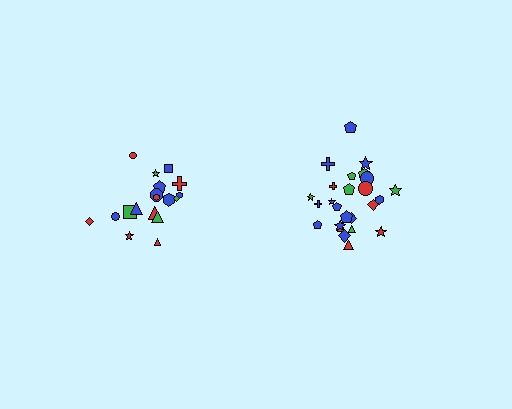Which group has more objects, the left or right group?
The right group.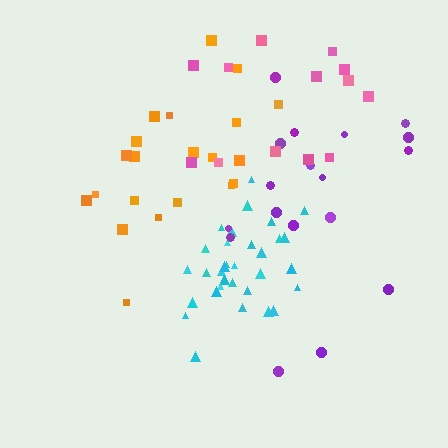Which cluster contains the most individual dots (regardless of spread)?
Cyan (32).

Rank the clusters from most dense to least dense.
cyan, orange, pink, purple.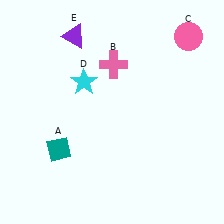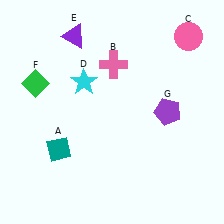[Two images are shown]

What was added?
A green diamond (F), a purple pentagon (G) were added in Image 2.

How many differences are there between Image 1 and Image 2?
There are 2 differences between the two images.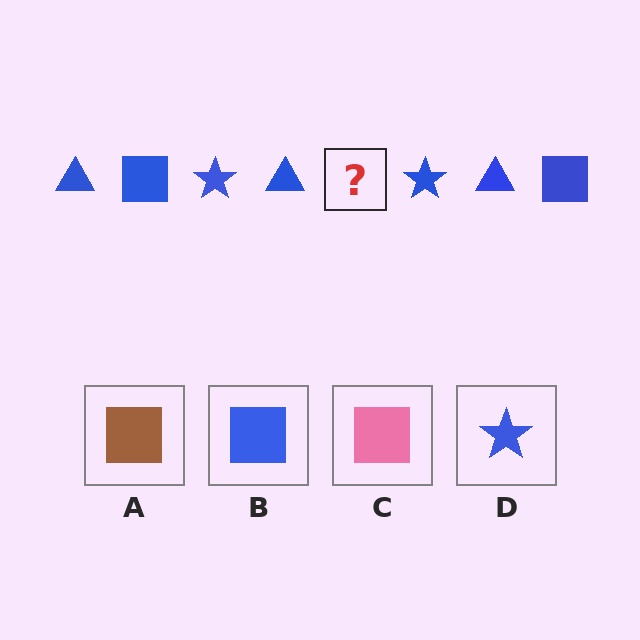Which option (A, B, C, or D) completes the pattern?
B.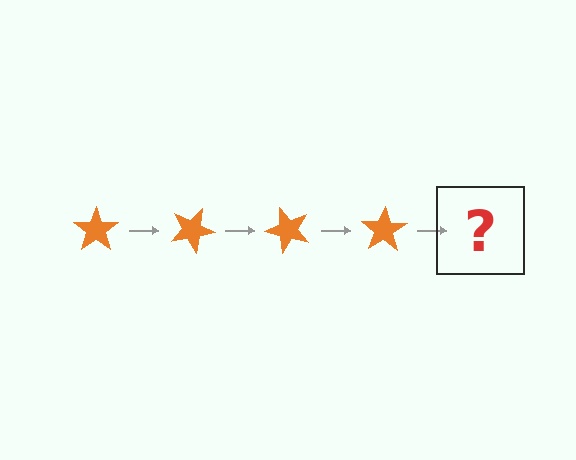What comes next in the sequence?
The next element should be an orange star rotated 100 degrees.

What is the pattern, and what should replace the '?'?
The pattern is that the star rotates 25 degrees each step. The '?' should be an orange star rotated 100 degrees.